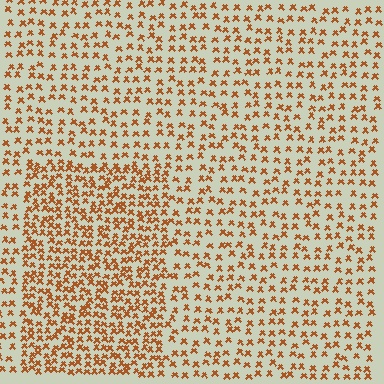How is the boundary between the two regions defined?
The boundary is defined by a change in element density (approximately 1.8x ratio). All elements are the same color, size, and shape.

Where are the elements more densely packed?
The elements are more densely packed inside the rectangle boundary.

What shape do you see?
I see a rectangle.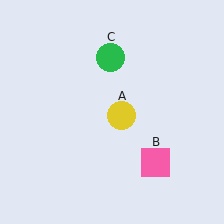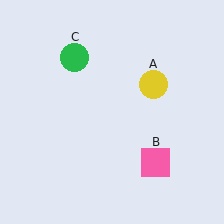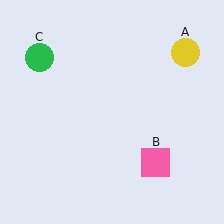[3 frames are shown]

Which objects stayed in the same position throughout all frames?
Pink square (object B) remained stationary.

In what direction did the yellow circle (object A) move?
The yellow circle (object A) moved up and to the right.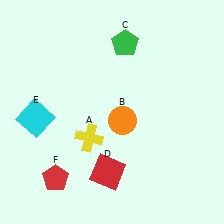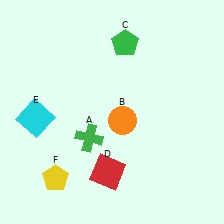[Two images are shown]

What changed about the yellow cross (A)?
In Image 1, A is yellow. In Image 2, it changed to green.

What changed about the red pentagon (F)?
In Image 1, F is red. In Image 2, it changed to yellow.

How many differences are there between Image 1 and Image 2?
There are 2 differences between the two images.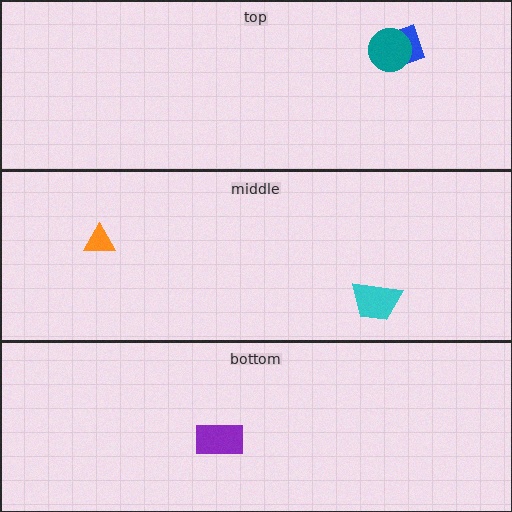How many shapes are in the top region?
2.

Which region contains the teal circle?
The top region.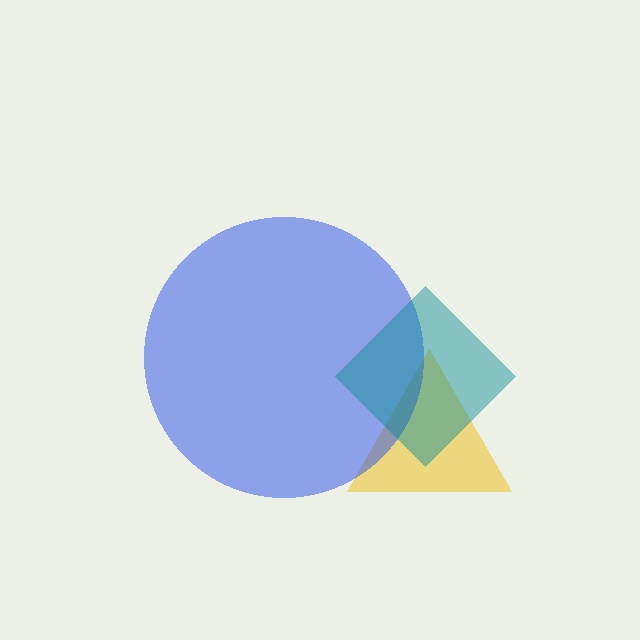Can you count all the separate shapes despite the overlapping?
Yes, there are 3 separate shapes.